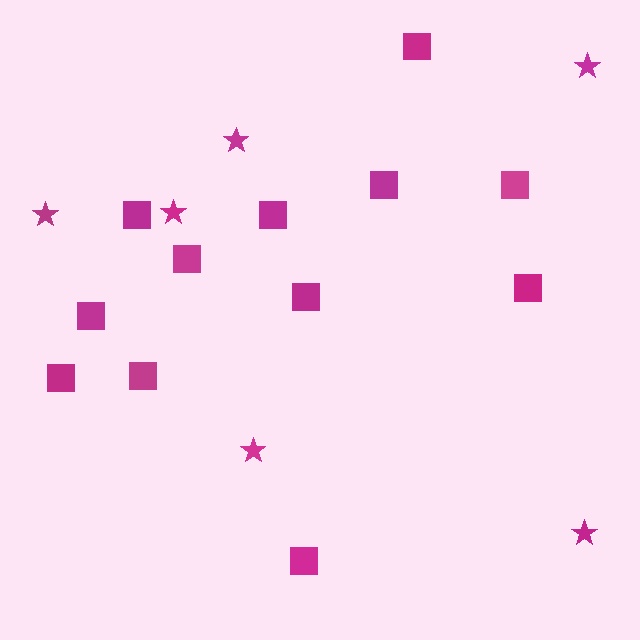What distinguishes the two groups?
There are 2 groups: one group of stars (6) and one group of squares (12).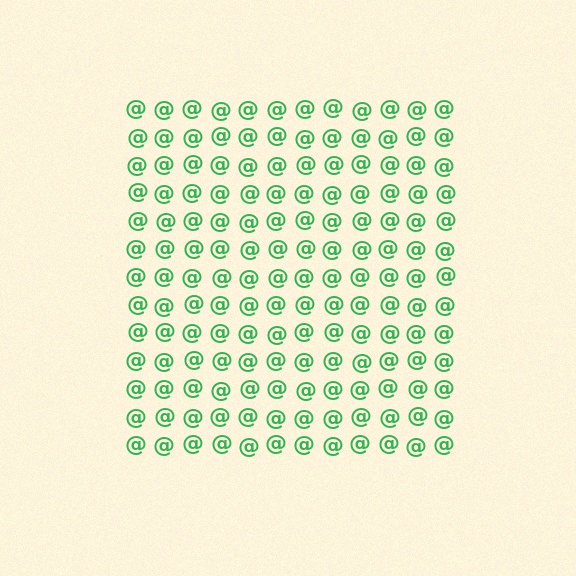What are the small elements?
The small elements are at signs.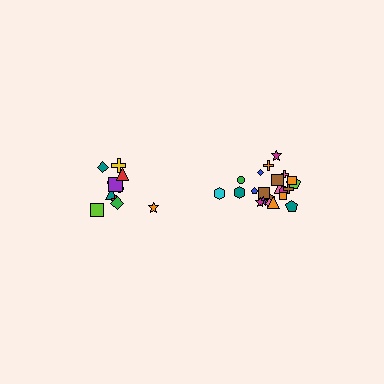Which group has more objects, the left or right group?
The right group.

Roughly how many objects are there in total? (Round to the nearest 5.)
Roughly 35 objects in total.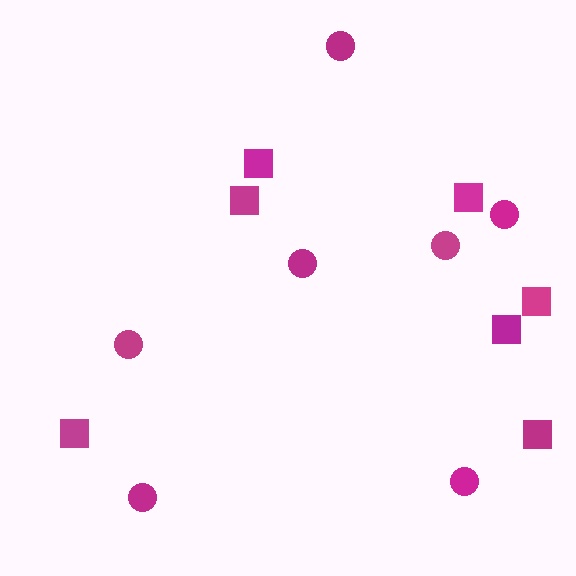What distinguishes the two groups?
There are 2 groups: one group of squares (7) and one group of circles (7).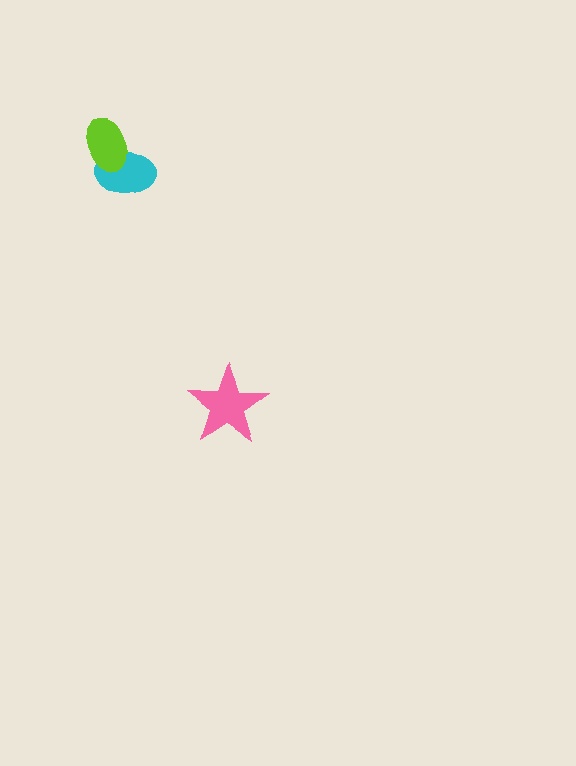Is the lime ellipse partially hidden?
No, no other shape covers it.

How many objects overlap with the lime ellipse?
1 object overlaps with the lime ellipse.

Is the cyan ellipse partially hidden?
Yes, it is partially covered by another shape.